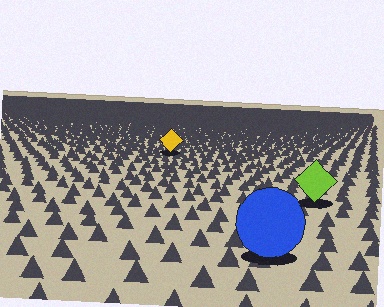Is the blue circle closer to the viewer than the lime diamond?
Yes. The blue circle is closer — you can tell from the texture gradient: the ground texture is coarser near it.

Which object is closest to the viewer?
The blue circle is closest. The texture marks near it are larger and more spread out.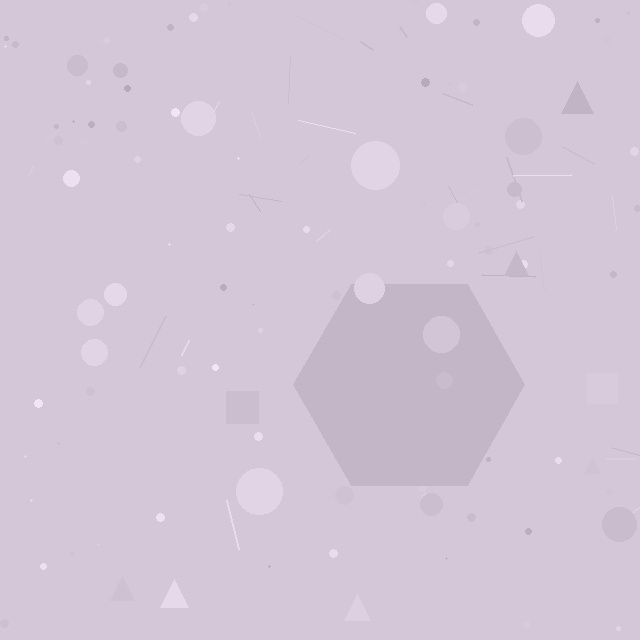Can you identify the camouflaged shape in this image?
The camouflaged shape is a hexagon.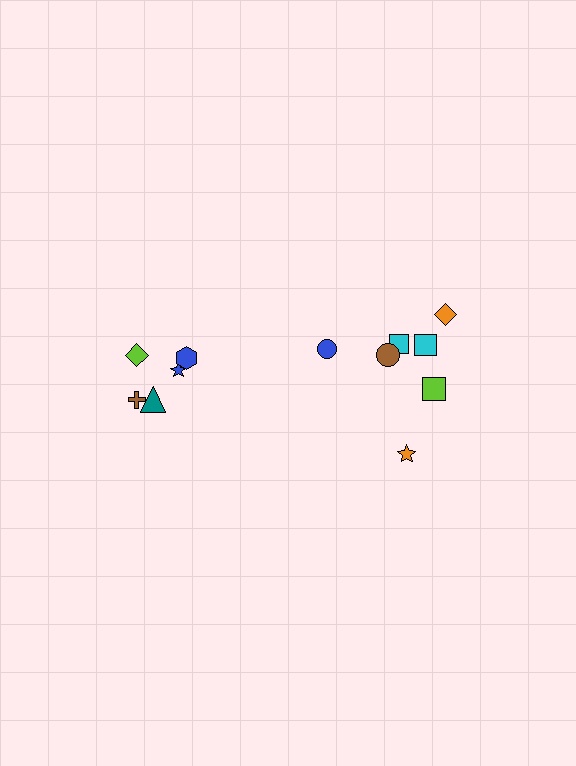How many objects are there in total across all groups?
There are 12 objects.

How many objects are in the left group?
There are 5 objects.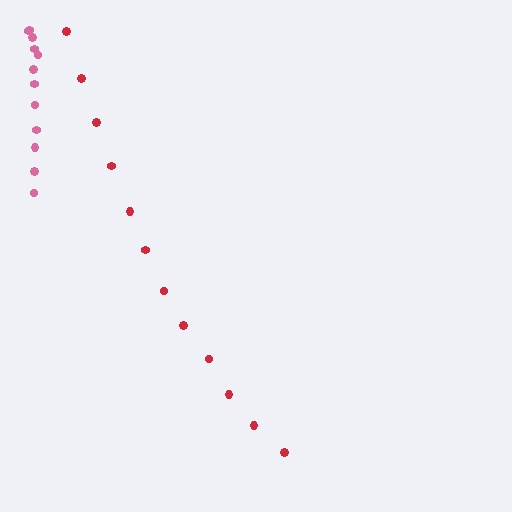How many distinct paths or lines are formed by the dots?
There are 2 distinct paths.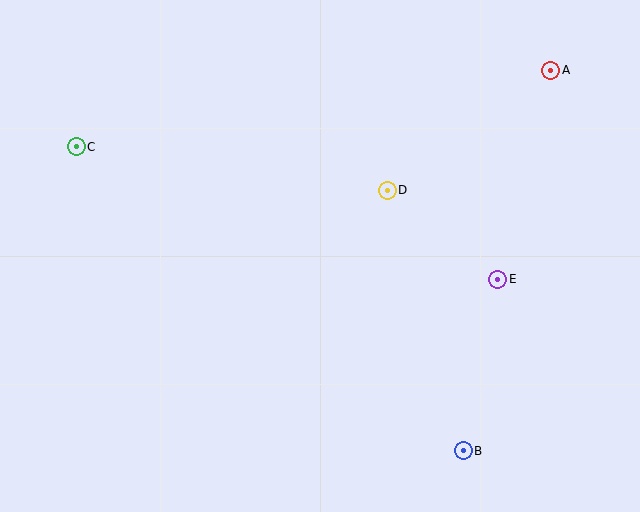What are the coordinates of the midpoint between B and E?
The midpoint between B and E is at (480, 365).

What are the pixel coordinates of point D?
Point D is at (387, 190).